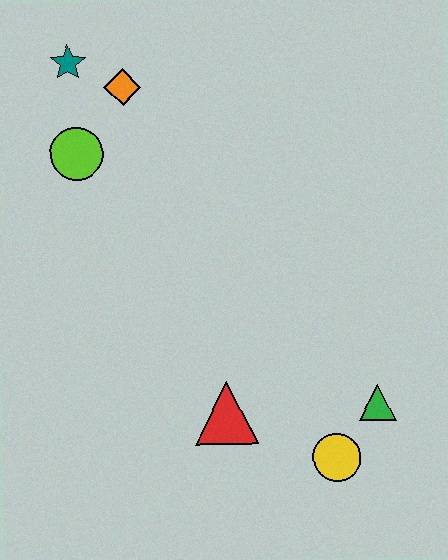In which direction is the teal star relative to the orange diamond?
The teal star is to the left of the orange diamond.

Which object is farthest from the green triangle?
The teal star is farthest from the green triangle.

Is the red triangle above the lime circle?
No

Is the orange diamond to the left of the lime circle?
No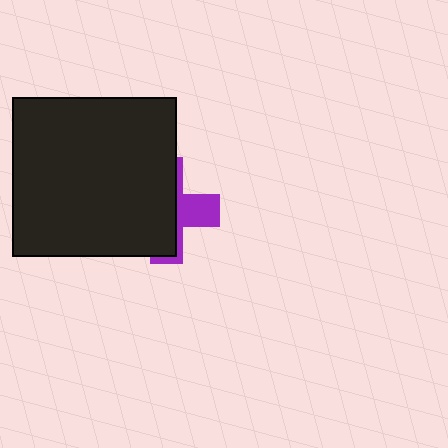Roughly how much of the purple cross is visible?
A small part of it is visible (roughly 33%).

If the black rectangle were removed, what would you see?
You would see the complete purple cross.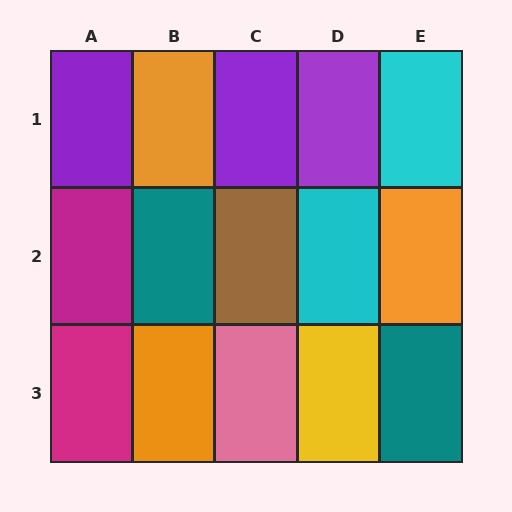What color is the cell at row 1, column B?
Orange.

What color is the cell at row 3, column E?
Teal.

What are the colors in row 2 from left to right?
Magenta, teal, brown, cyan, orange.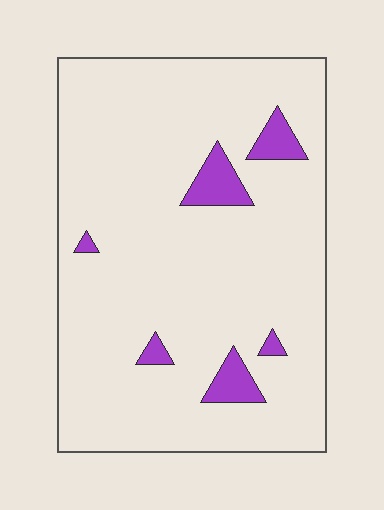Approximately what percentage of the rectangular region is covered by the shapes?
Approximately 5%.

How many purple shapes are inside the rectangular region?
6.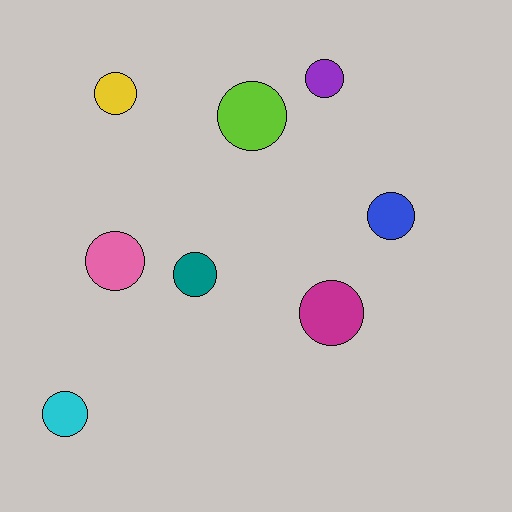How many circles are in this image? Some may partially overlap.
There are 8 circles.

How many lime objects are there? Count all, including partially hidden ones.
There is 1 lime object.